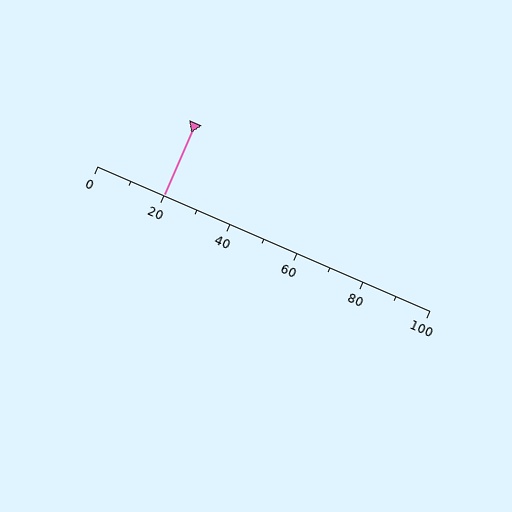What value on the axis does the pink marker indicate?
The marker indicates approximately 20.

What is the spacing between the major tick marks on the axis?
The major ticks are spaced 20 apart.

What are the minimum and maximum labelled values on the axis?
The axis runs from 0 to 100.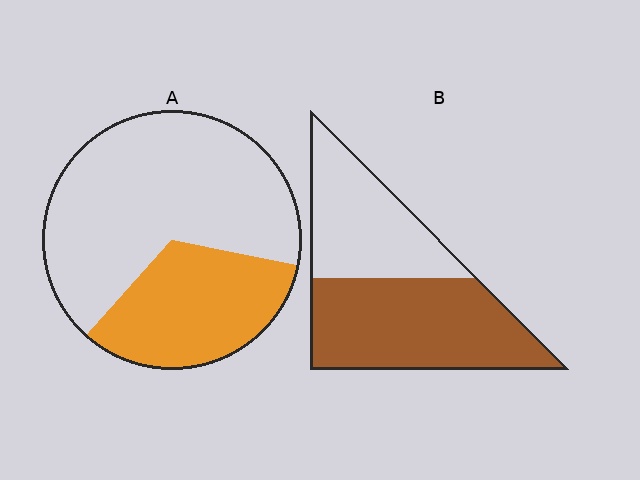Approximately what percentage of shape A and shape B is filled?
A is approximately 35% and B is approximately 60%.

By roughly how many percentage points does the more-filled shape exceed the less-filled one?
By roughly 25 percentage points (B over A).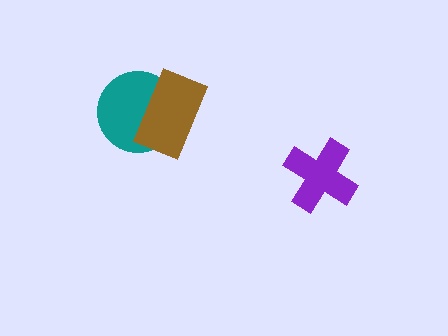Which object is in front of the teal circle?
The brown rectangle is in front of the teal circle.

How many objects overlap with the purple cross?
0 objects overlap with the purple cross.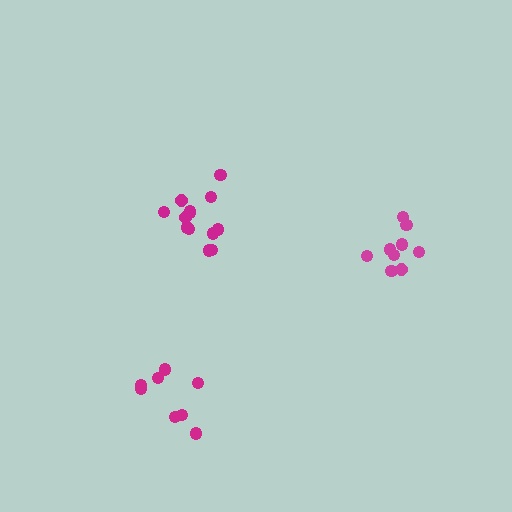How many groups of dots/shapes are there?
There are 3 groups.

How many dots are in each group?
Group 1: 9 dots, Group 2: 8 dots, Group 3: 13 dots (30 total).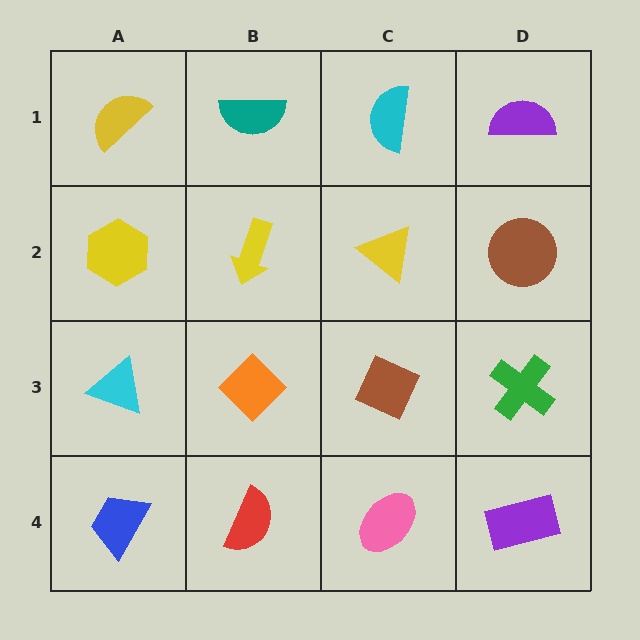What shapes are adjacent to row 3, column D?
A brown circle (row 2, column D), a purple rectangle (row 4, column D), a brown diamond (row 3, column C).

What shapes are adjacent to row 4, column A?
A cyan triangle (row 3, column A), a red semicircle (row 4, column B).